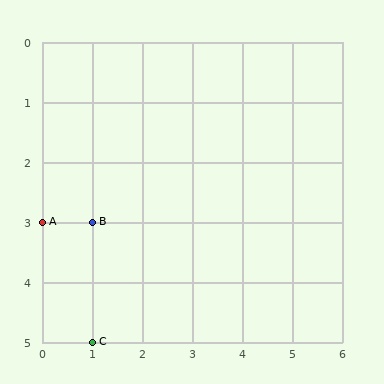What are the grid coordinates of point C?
Point C is at grid coordinates (1, 5).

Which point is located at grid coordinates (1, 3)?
Point B is at (1, 3).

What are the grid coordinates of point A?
Point A is at grid coordinates (0, 3).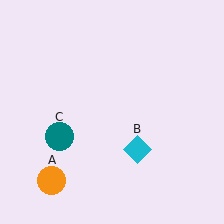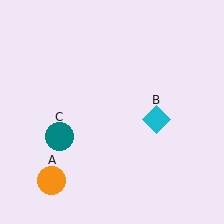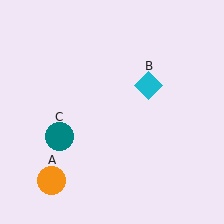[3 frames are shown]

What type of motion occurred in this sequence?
The cyan diamond (object B) rotated counterclockwise around the center of the scene.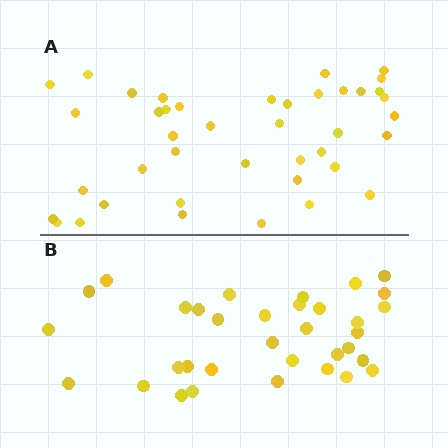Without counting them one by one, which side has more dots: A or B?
Region A (the top region) has more dots.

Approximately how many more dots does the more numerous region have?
Region A has roughly 8 or so more dots than region B.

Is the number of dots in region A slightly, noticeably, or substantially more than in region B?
Region A has only slightly more — the two regions are fairly close. The ratio is roughly 1.2 to 1.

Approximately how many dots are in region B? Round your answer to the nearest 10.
About 30 dots. (The exact count is 34, which rounds to 30.)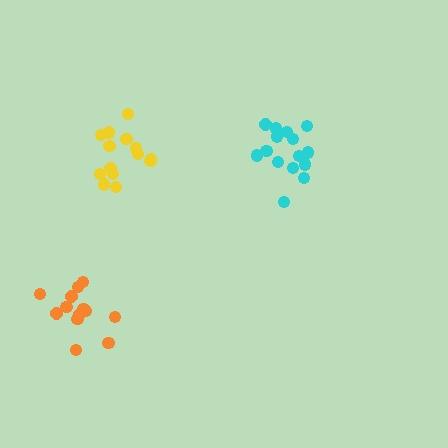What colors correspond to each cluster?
The clusters are colored: yellow, orange, cyan.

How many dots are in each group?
Group 1: 14 dots, Group 2: 13 dots, Group 3: 15 dots (42 total).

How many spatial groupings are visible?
There are 3 spatial groupings.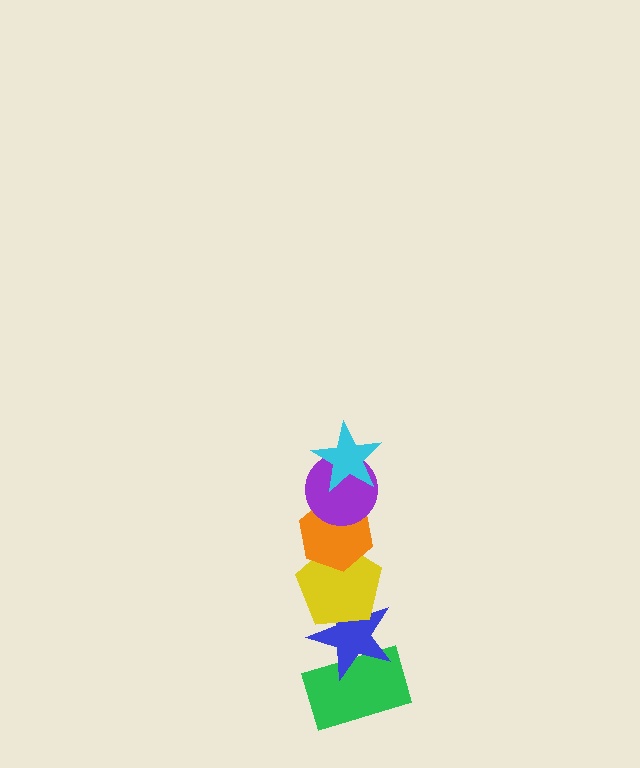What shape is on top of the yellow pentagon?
The orange hexagon is on top of the yellow pentagon.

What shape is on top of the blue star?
The yellow pentagon is on top of the blue star.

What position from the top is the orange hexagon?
The orange hexagon is 3rd from the top.